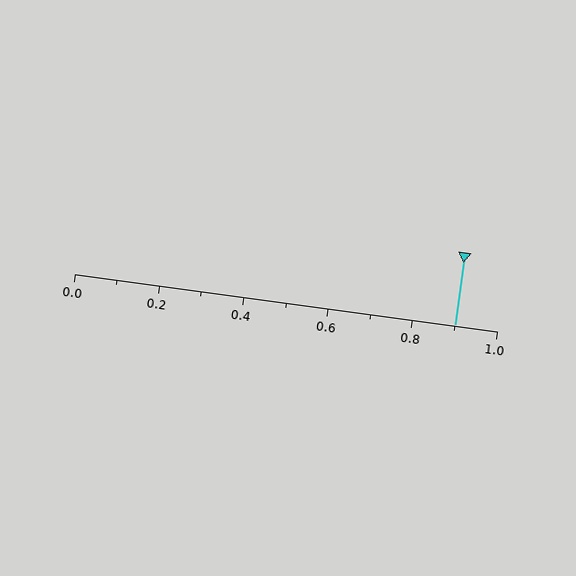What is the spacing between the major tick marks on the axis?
The major ticks are spaced 0.2 apart.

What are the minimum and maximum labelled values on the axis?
The axis runs from 0.0 to 1.0.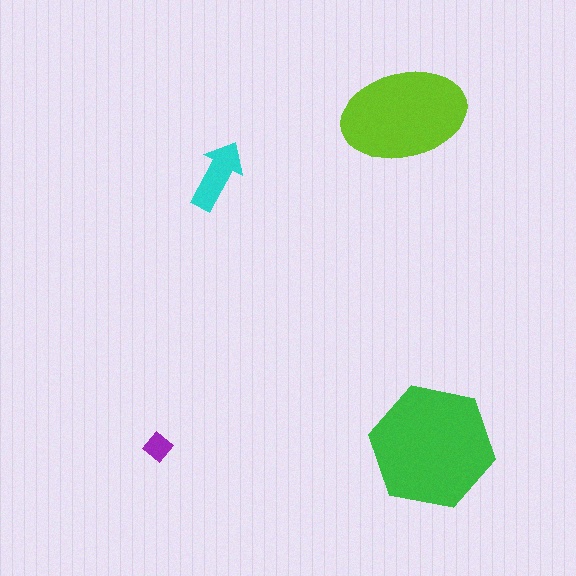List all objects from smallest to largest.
The purple diamond, the cyan arrow, the lime ellipse, the green hexagon.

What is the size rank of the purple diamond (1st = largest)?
4th.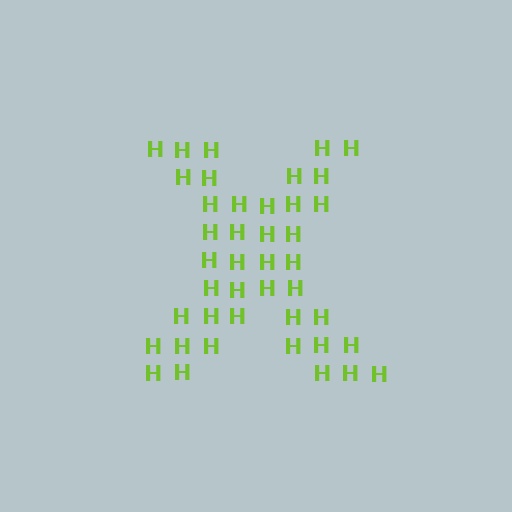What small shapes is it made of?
It is made of small letter H's.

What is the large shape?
The large shape is the letter X.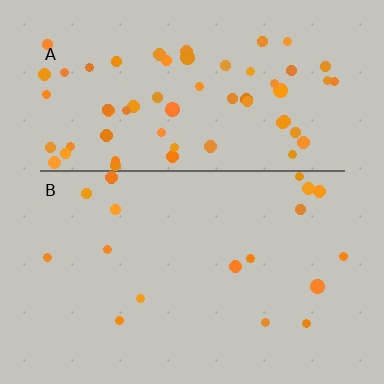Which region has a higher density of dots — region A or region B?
A (the top).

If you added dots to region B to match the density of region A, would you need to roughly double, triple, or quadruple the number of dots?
Approximately quadruple.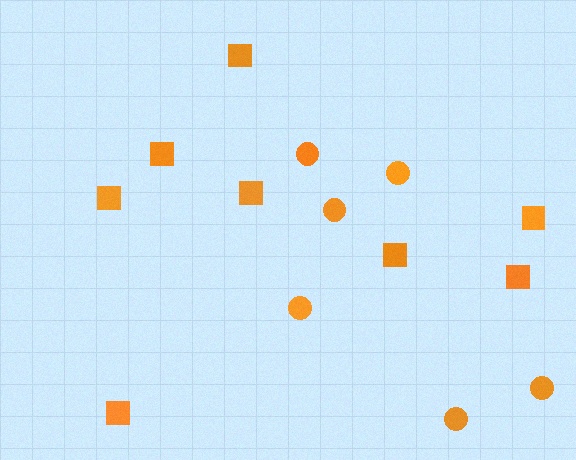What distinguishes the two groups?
There are 2 groups: one group of circles (6) and one group of squares (8).